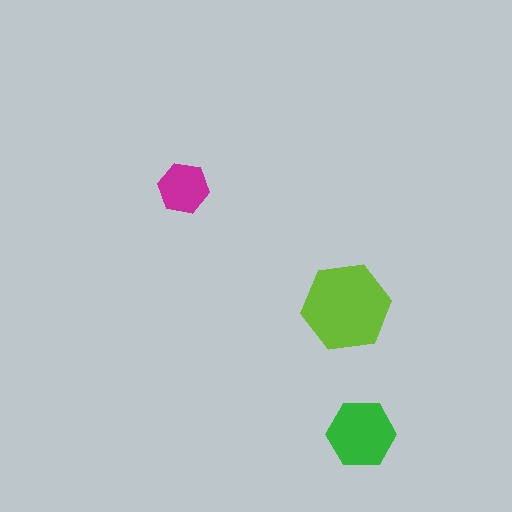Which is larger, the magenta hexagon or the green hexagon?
The green one.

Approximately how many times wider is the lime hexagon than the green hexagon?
About 1.5 times wider.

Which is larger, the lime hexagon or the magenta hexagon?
The lime one.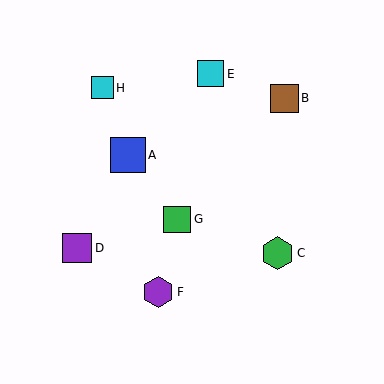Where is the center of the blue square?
The center of the blue square is at (128, 155).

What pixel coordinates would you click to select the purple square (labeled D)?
Click at (77, 248) to select the purple square D.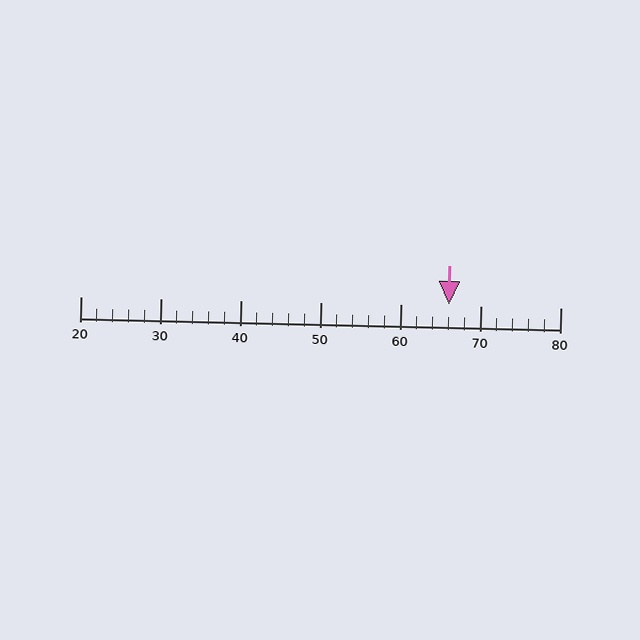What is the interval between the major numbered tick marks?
The major tick marks are spaced 10 units apart.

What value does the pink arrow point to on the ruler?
The pink arrow points to approximately 66.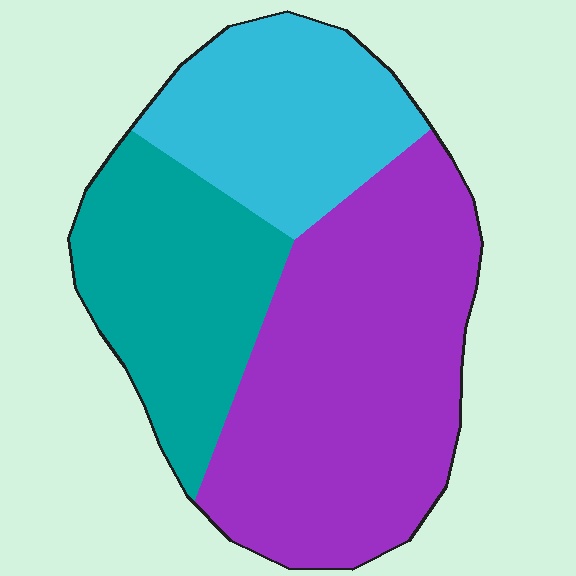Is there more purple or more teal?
Purple.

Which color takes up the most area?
Purple, at roughly 50%.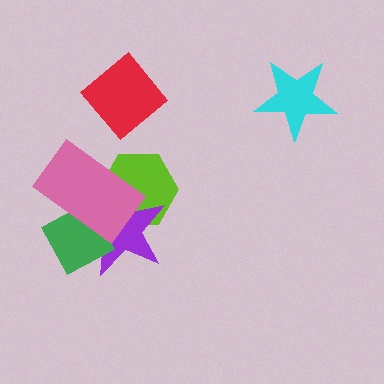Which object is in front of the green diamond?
The pink rectangle is in front of the green diamond.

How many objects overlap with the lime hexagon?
2 objects overlap with the lime hexagon.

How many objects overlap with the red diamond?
0 objects overlap with the red diamond.